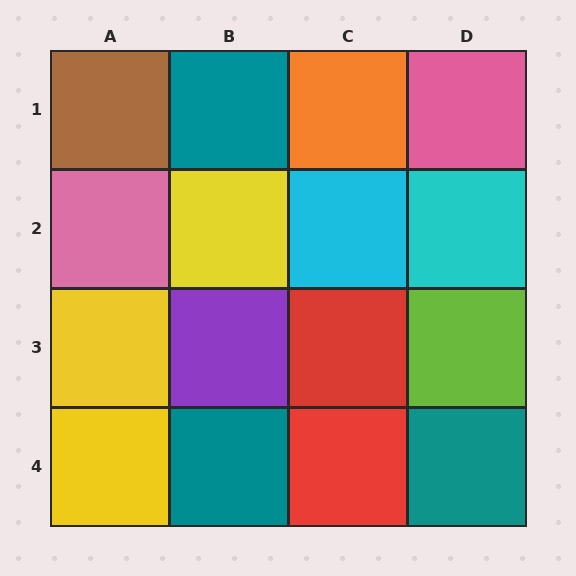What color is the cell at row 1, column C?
Orange.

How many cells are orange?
1 cell is orange.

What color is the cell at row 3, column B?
Purple.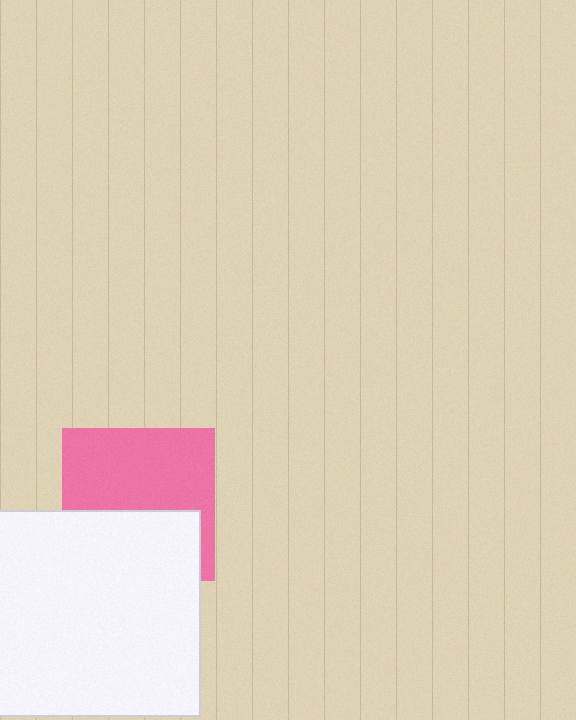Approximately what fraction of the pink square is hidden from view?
Roughly 43% of the pink square is hidden behind the white square.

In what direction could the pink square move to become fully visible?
The pink square could move up. That would shift it out from behind the white square entirely.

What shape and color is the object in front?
The object in front is a white square.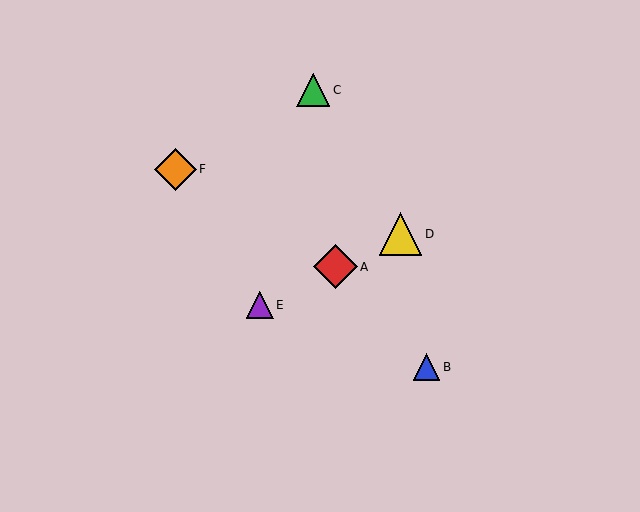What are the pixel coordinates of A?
Object A is at (335, 267).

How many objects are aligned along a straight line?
3 objects (A, D, E) are aligned along a straight line.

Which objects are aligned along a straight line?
Objects A, D, E are aligned along a straight line.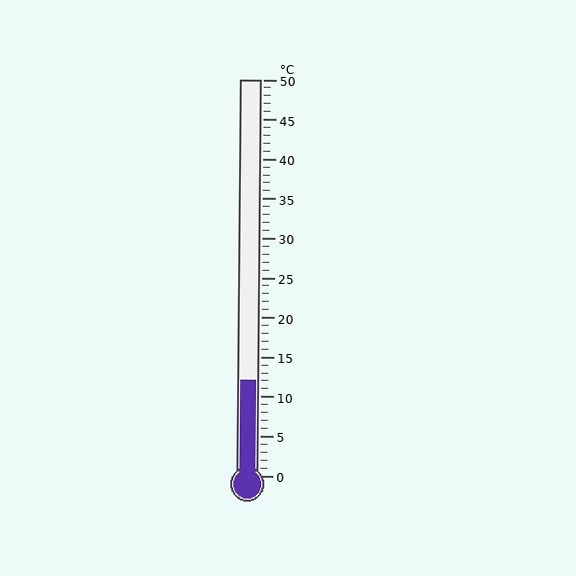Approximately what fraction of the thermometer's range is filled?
The thermometer is filled to approximately 25% of its range.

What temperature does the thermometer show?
The thermometer shows approximately 12°C.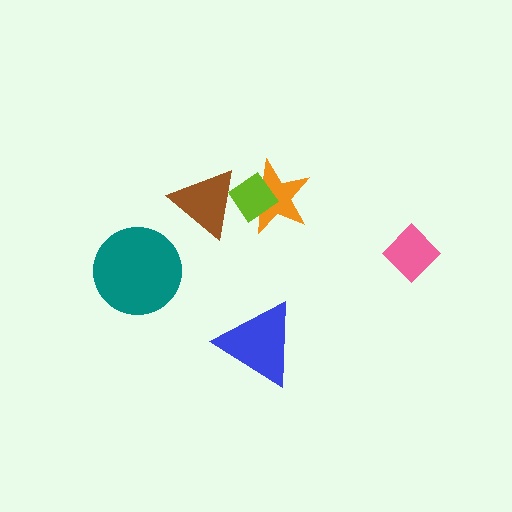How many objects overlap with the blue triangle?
0 objects overlap with the blue triangle.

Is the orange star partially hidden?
Yes, it is partially covered by another shape.